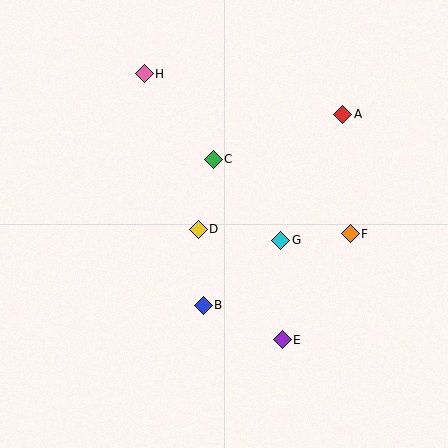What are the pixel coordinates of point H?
Point H is at (144, 74).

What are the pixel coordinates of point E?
Point E is at (282, 340).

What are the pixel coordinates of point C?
Point C is at (213, 159).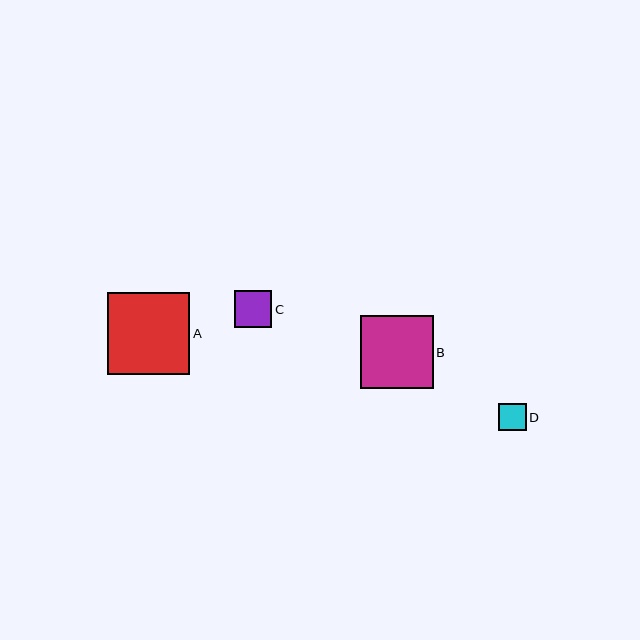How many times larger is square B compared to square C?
Square B is approximately 2.0 times the size of square C.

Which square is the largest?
Square A is the largest with a size of approximately 82 pixels.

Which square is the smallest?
Square D is the smallest with a size of approximately 28 pixels.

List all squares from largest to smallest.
From largest to smallest: A, B, C, D.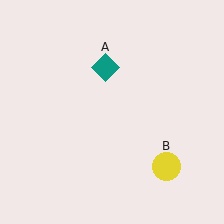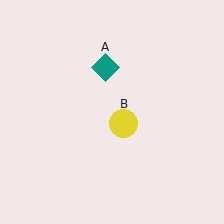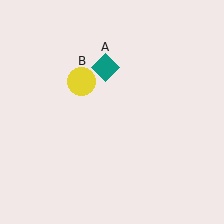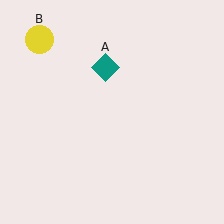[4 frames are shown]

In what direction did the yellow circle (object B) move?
The yellow circle (object B) moved up and to the left.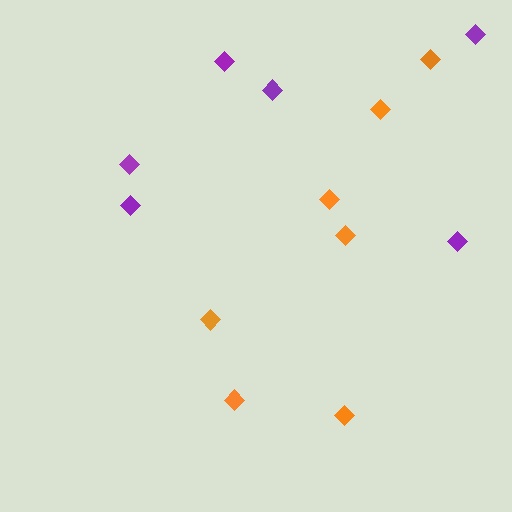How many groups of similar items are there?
There are 2 groups: one group of orange diamonds (7) and one group of purple diamonds (6).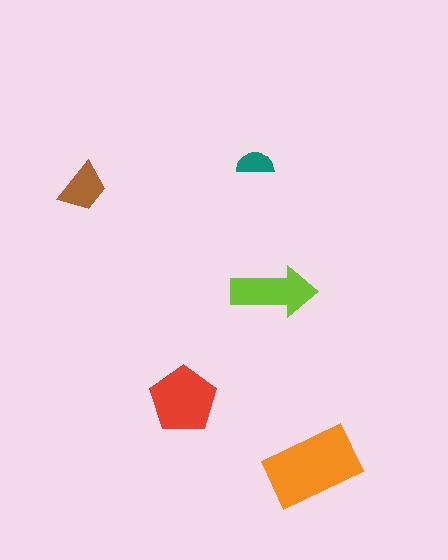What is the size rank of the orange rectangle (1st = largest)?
1st.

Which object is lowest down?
The orange rectangle is bottommost.